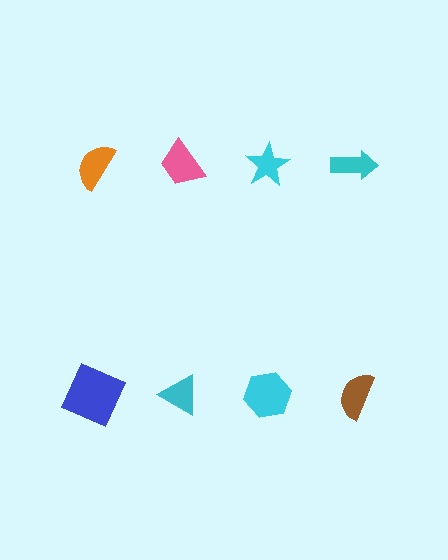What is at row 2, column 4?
A brown semicircle.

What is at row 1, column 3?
A cyan star.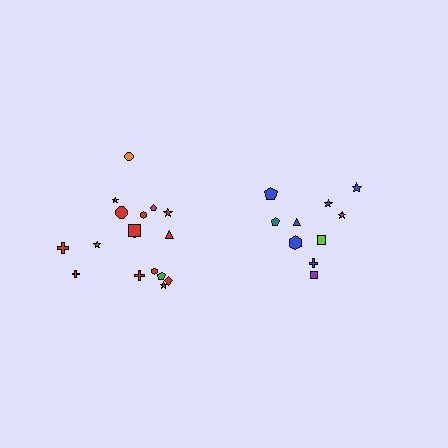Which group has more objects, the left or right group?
The left group.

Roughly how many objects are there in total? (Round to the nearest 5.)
Roughly 30 objects in total.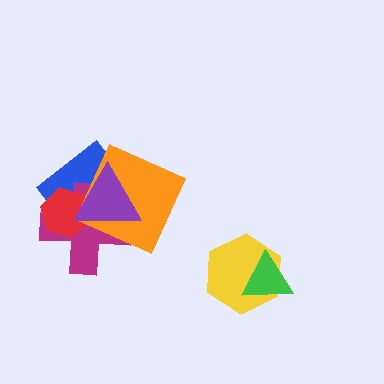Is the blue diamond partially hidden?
Yes, it is partially covered by another shape.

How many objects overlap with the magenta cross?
4 objects overlap with the magenta cross.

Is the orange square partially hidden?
Yes, it is partially covered by another shape.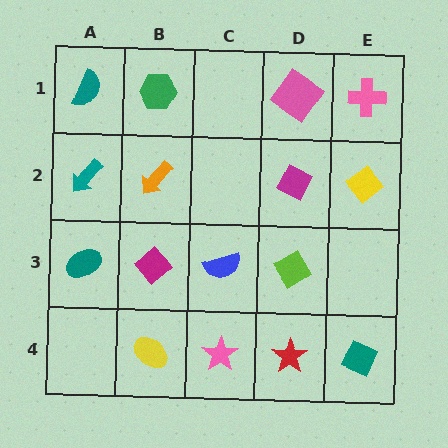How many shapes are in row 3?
4 shapes.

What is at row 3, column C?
A blue semicircle.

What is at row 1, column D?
A pink diamond.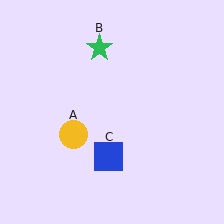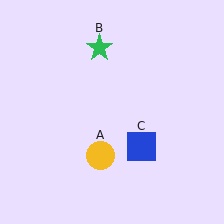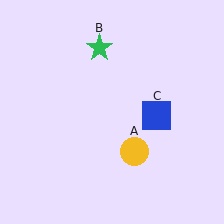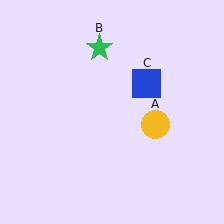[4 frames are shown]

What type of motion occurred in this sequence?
The yellow circle (object A), blue square (object C) rotated counterclockwise around the center of the scene.